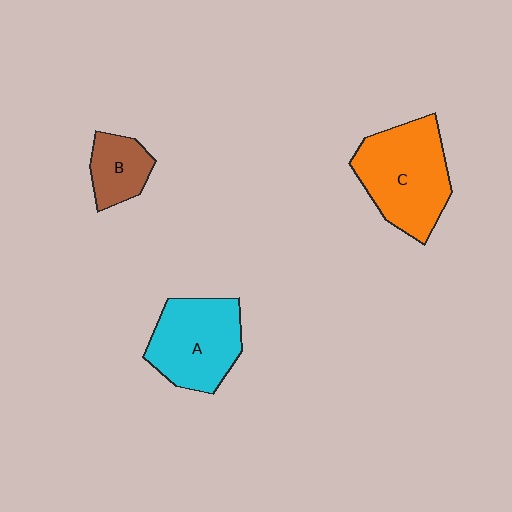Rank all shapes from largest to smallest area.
From largest to smallest: C (orange), A (cyan), B (brown).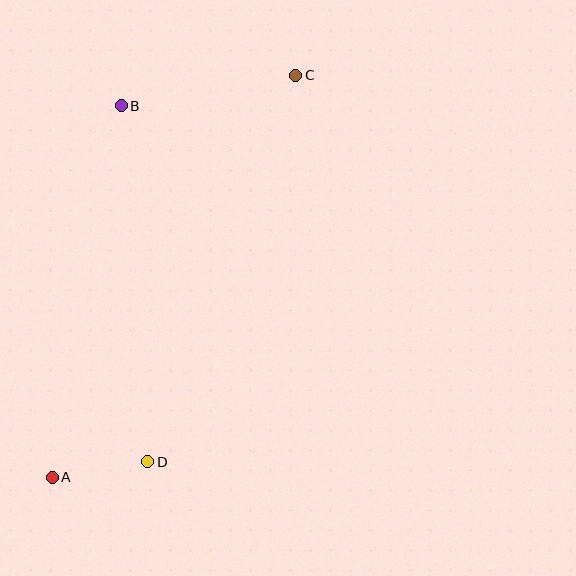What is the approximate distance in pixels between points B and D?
The distance between B and D is approximately 357 pixels.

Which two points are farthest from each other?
Points A and C are farthest from each other.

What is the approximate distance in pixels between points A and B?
The distance between A and B is approximately 378 pixels.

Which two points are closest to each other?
Points A and D are closest to each other.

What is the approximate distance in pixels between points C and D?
The distance between C and D is approximately 414 pixels.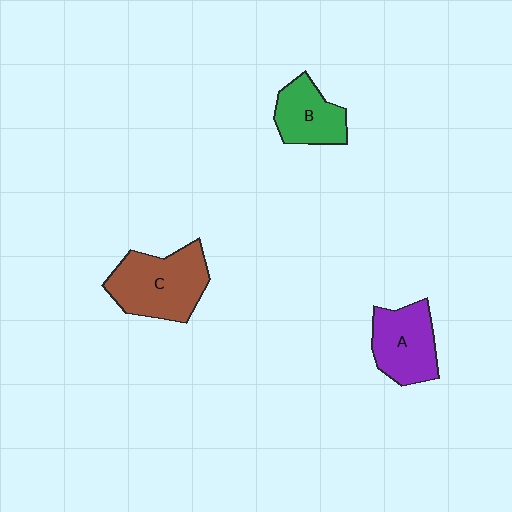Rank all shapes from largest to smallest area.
From largest to smallest: C (brown), A (purple), B (green).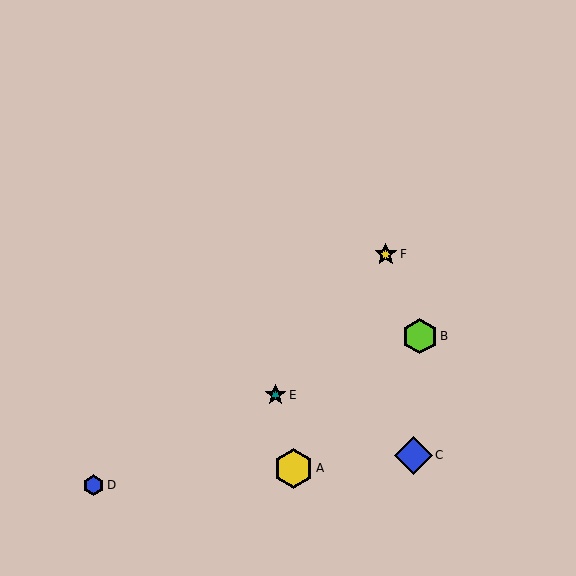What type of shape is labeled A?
Shape A is a yellow hexagon.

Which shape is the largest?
The yellow hexagon (labeled A) is the largest.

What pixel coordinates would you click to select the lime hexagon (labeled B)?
Click at (420, 336) to select the lime hexagon B.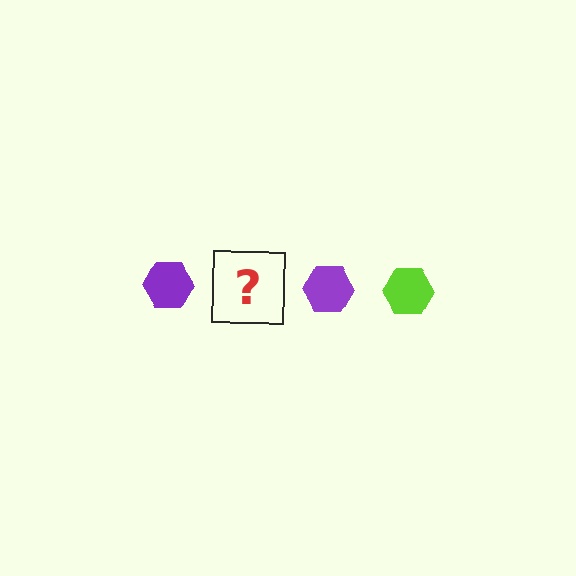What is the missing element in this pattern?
The missing element is a lime hexagon.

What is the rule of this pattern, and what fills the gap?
The rule is that the pattern cycles through purple, lime hexagons. The gap should be filled with a lime hexagon.